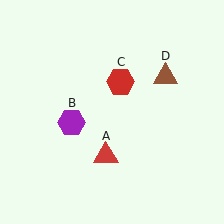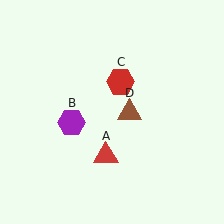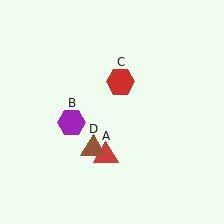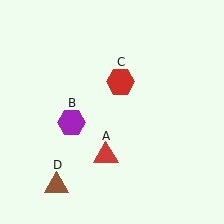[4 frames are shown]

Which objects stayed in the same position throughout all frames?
Red triangle (object A) and purple hexagon (object B) and red hexagon (object C) remained stationary.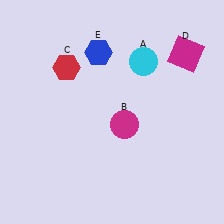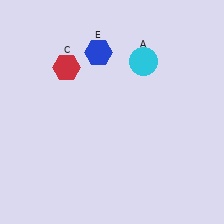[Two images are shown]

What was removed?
The magenta square (D), the magenta circle (B) were removed in Image 2.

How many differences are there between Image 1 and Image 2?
There are 2 differences between the two images.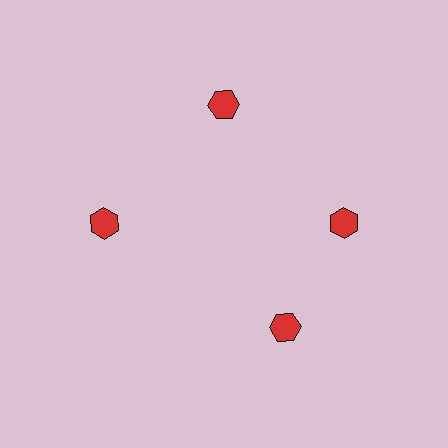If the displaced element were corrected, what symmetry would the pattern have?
It would have 4-fold rotational symmetry — the pattern would map onto itself every 90 degrees.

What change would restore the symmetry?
The symmetry would be restored by rotating it back into even spacing with its neighbors so that all 4 hexagons sit at equal angles and equal distance from the center.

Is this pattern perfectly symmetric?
No. The 4 red hexagons are arranged in a ring, but one element near the 6 o'clock position is rotated out of alignment along the ring, breaking the 4-fold rotational symmetry.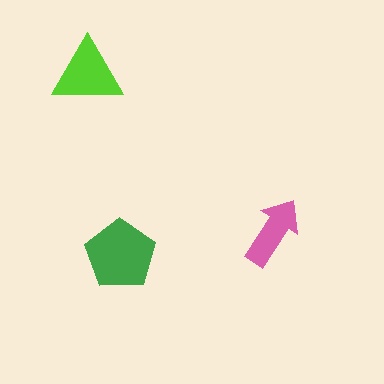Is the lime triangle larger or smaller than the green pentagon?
Smaller.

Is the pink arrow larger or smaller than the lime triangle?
Smaller.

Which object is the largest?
The green pentagon.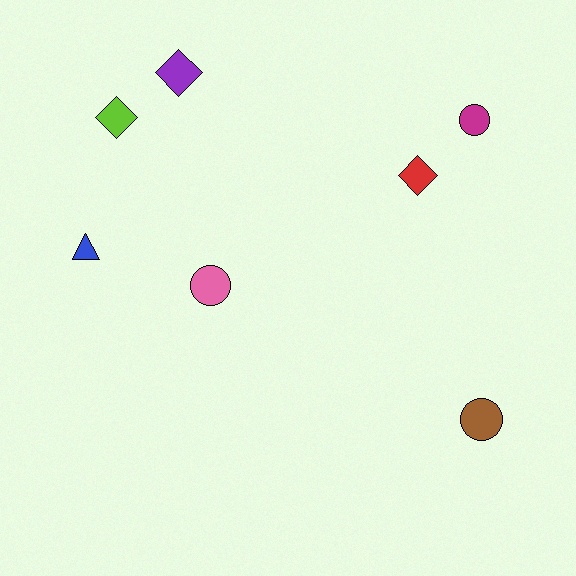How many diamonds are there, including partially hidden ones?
There are 3 diamonds.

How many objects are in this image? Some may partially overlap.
There are 7 objects.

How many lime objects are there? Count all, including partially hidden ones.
There is 1 lime object.